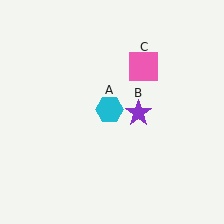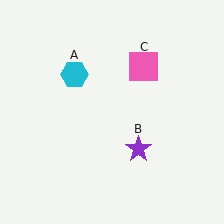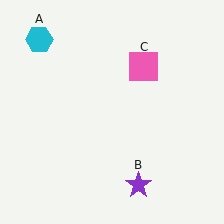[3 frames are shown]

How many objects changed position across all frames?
2 objects changed position: cyan hexagon (object A), purple star (object B).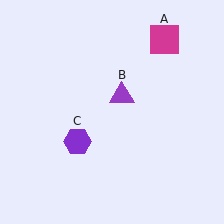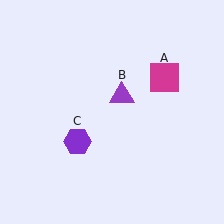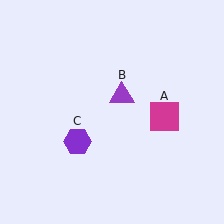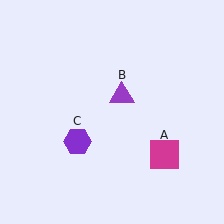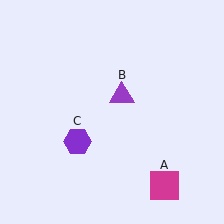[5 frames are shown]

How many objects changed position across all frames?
1 object changed position: magenta square (object A).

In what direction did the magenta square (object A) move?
The magenta square (object A) moved down.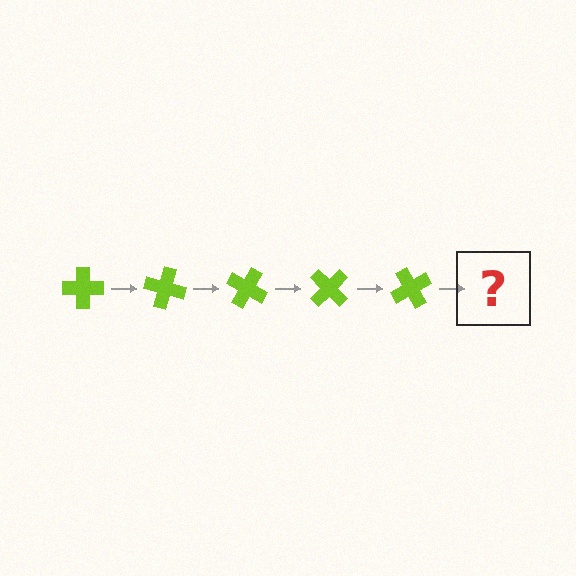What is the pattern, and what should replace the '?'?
The pattern is that the cross rotates 15 degrees each step. The '?' should be a lime cross rotated 75 degrees.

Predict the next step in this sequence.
The next step is a lime cross rotated 75 degrees.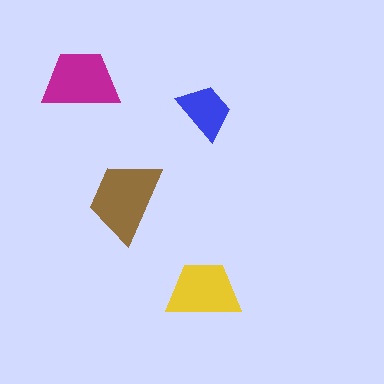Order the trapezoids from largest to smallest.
the brown one, the magenta one, the yellow one, the blue one.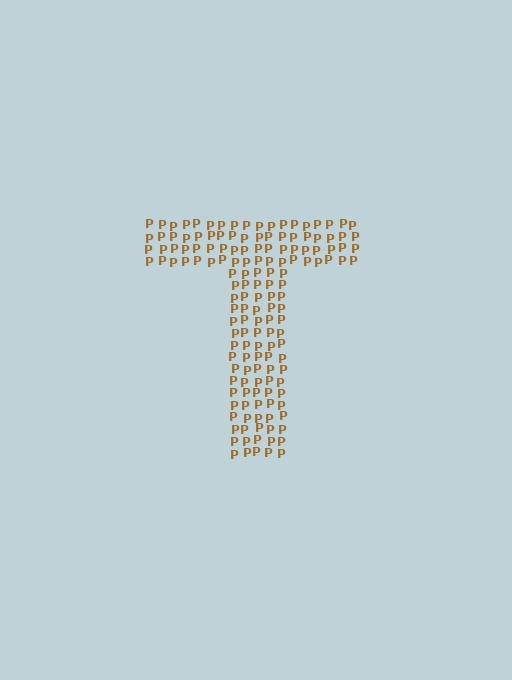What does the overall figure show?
The overall figure shows the letter T.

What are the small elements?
The small elements are letter P's.